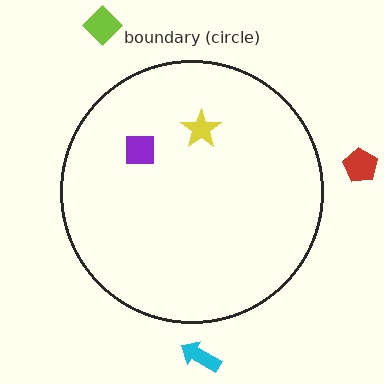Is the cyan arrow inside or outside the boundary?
Outside.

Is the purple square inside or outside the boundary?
Inside.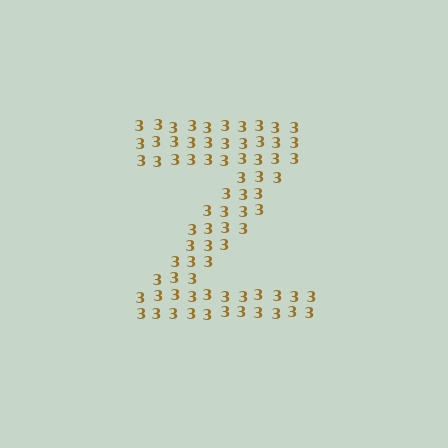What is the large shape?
The large shape is the letter Z.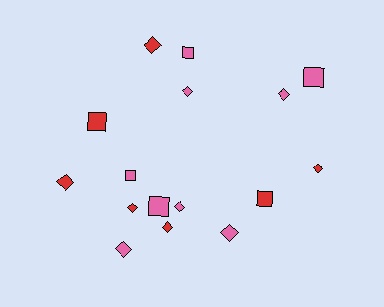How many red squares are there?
There are 2 red squares.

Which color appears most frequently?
Pink, with 9 objects.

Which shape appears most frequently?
Diamond, with 10 objects.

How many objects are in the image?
There are 16 objects.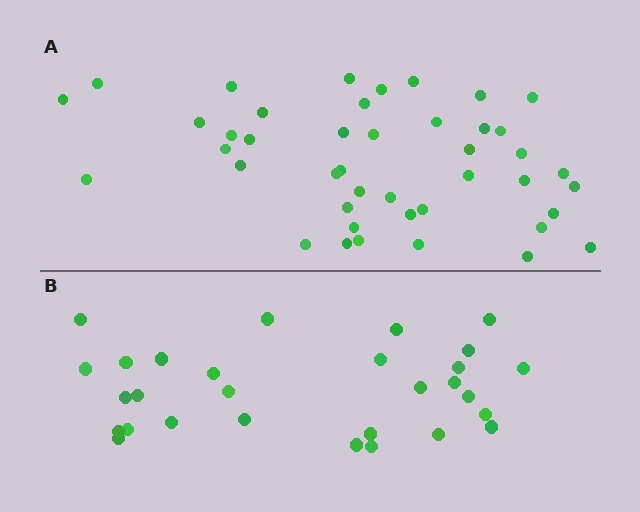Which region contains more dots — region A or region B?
Region A (the top region) has more dots.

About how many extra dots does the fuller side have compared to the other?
Region A has approximately 15 more dots than region B.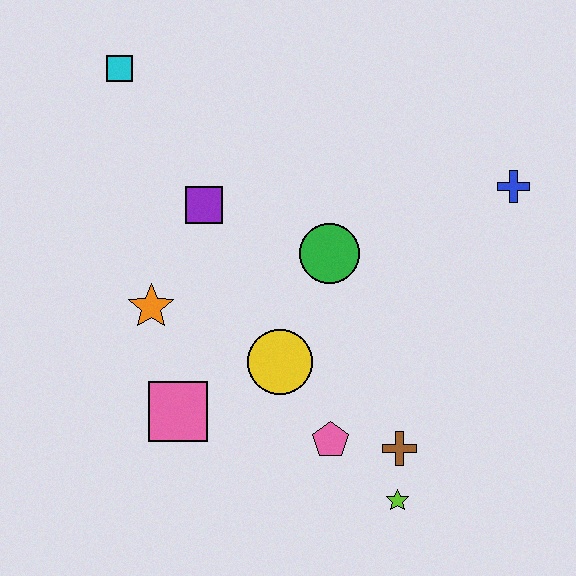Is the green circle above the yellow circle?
Yes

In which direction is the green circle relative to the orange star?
The green circle is to the right of the orange star.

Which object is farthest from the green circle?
The cyan square is farthest from the green circle.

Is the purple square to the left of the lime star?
Yes